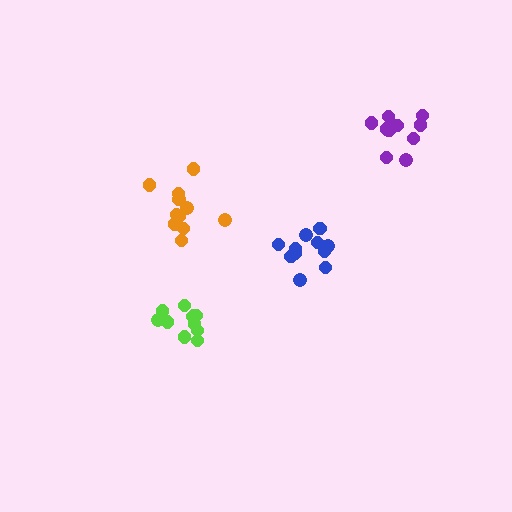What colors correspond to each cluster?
The clusters are colored: orange, blue, lime, purple.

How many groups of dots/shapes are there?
There are 4 groups.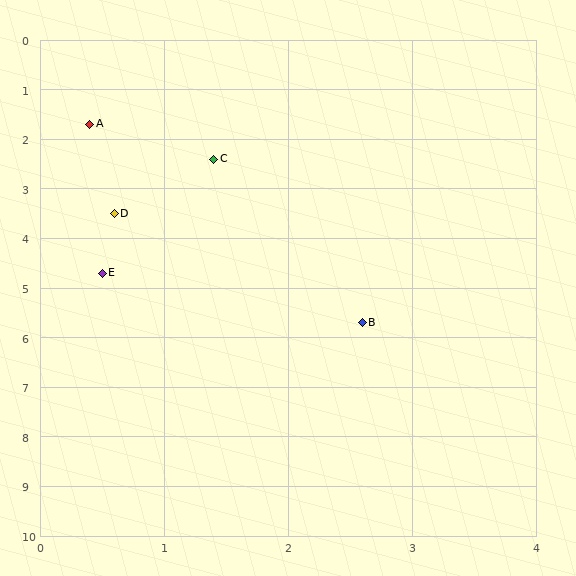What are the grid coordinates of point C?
Point C is at approximately (1.4, 2.4).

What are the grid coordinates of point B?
Point B is at approximately (2.6, 5.7).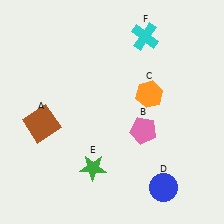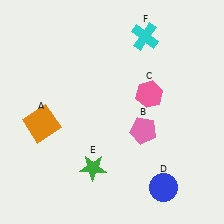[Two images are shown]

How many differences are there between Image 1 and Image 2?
There are 2 differences between the two images.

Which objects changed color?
A changed from brown to orange. C changed from orange to pink.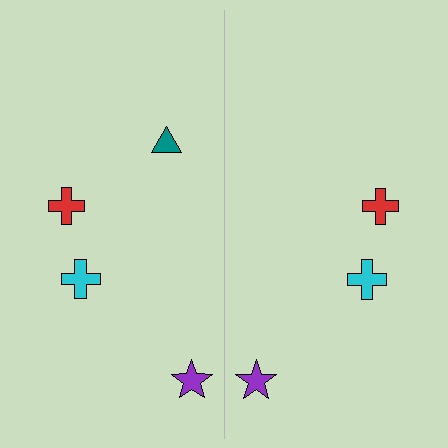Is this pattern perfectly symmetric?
No, the pattern is not perfectly symmetric. A teal triangle is missing from the right side.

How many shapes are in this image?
There are 7 shapes in this image.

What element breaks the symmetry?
A teal triangle is missing from the right side.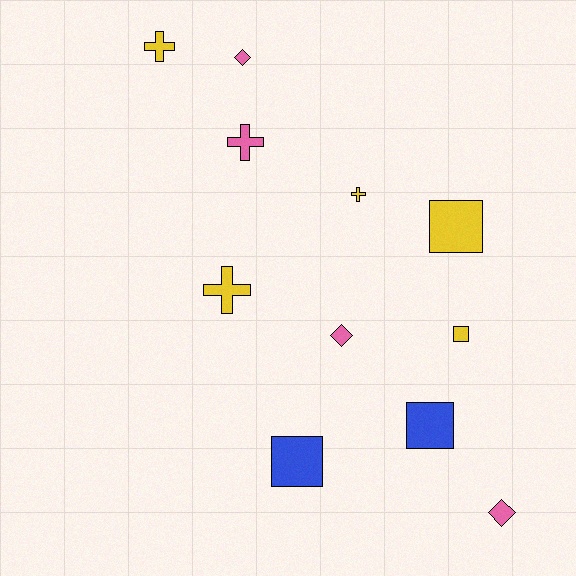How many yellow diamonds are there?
There are no yellow diamonds.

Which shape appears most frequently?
Cross, with 4 objects.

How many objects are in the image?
There are 11 objects.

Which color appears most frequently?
Yellow, with 5 objects.